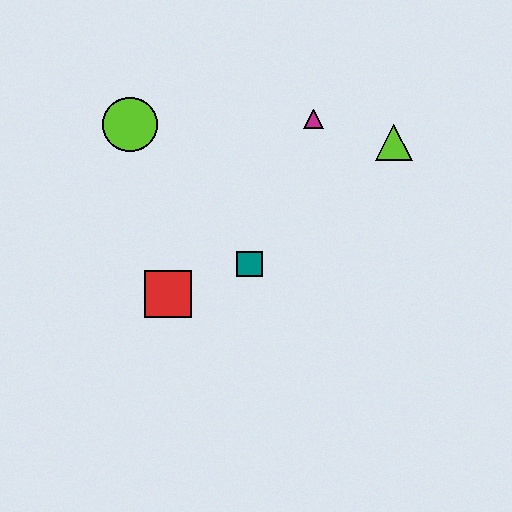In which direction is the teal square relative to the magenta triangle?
The teal square is below the magenta triangle.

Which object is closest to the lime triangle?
The magenta triangle is closest to the lime triangle.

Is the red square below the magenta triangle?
Yes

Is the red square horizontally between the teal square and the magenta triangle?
No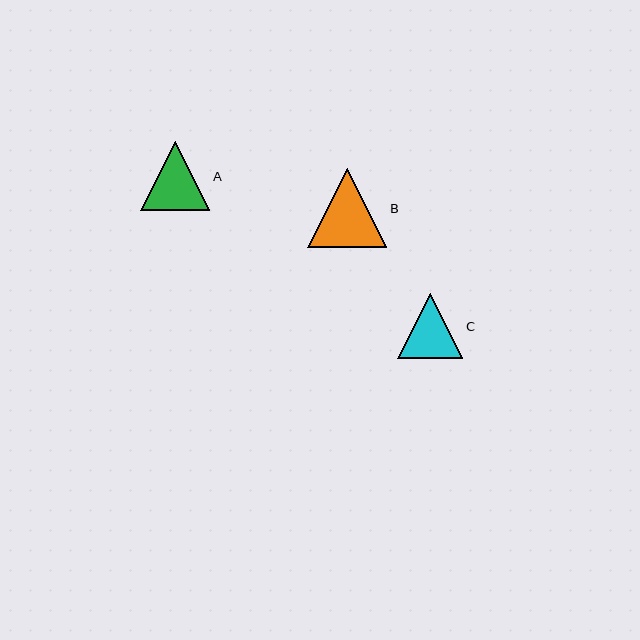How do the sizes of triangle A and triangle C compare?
Triangle A and triangle C are approximately the same size.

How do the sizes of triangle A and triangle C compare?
Triangle A and triangle C are approximately the same size.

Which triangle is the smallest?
Triangle C is the smallest with a size of approximately 65 pixels.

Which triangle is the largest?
Triangle B is the largest with a size of approximately 79 pixels.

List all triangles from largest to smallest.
From largest to smallest: B, A, C.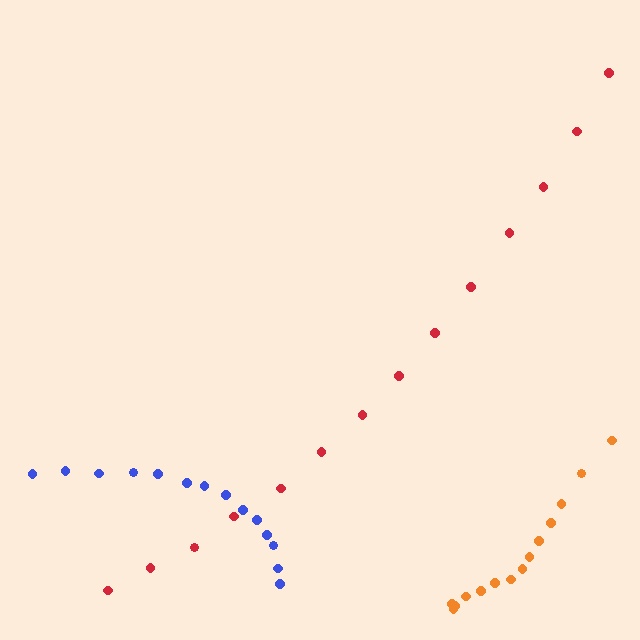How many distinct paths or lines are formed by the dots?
There are 3 distinct paths.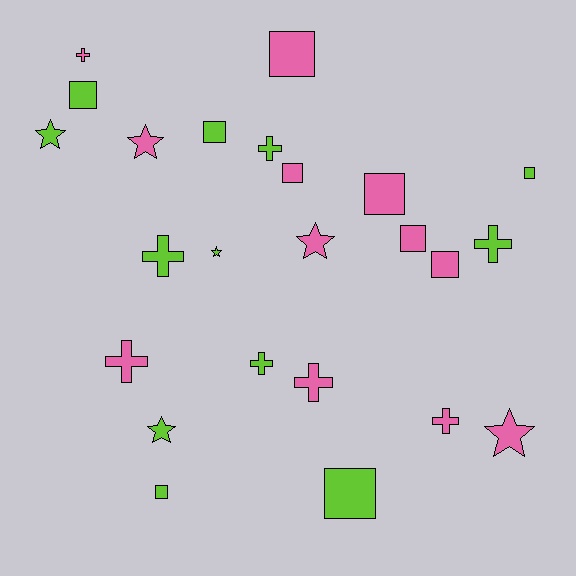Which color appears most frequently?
Pink, with 12 objects.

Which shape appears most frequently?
Square, with 10 objects.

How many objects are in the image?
There are 24 objects.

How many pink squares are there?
There are 5 pink squares.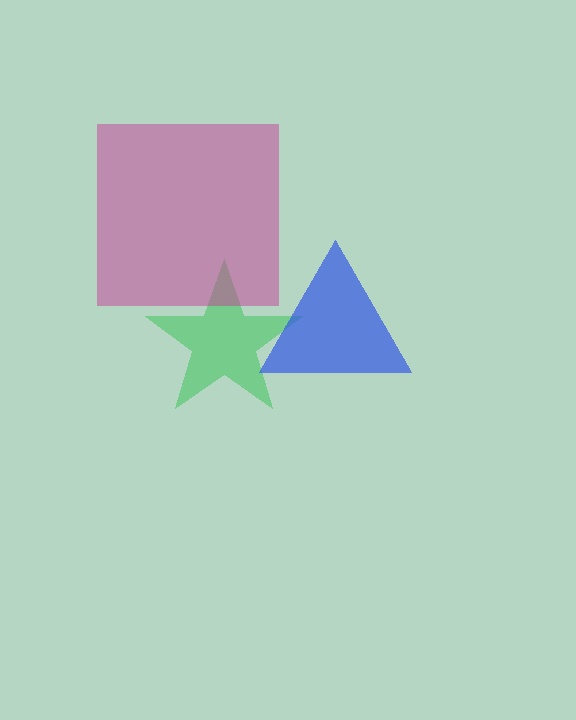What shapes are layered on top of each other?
The layered shapes are: a green star, a blue triangle, a magenta square.